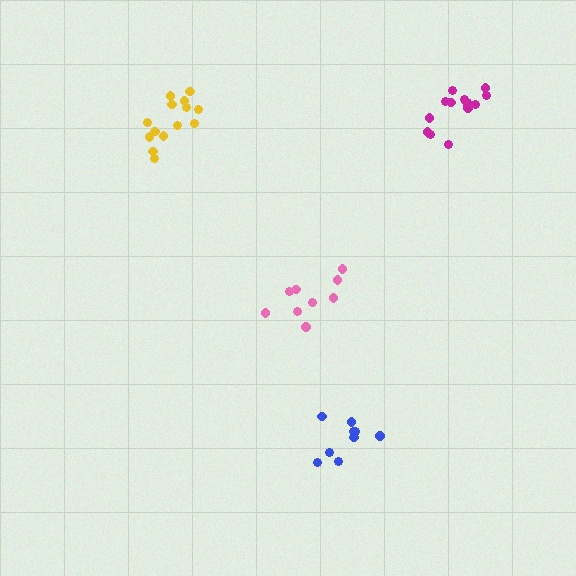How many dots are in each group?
Group 1: 9 dots, Group 2: 9 dots, Group 3: 14 dots, Group 4: 14 dots (46 total).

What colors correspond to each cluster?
The clusters are colored: pink, blue, magenta, yellow.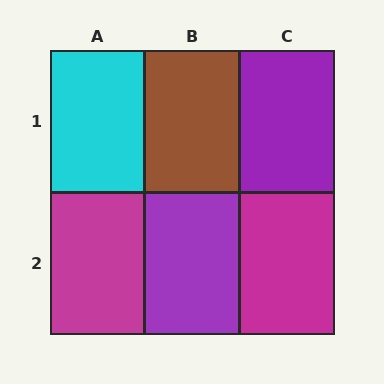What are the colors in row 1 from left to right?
Cyan, brown, purple.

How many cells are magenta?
2 cells are magenta.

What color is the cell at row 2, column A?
Magenta.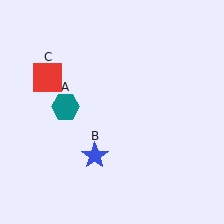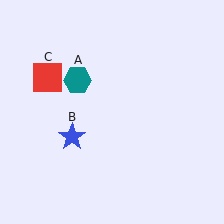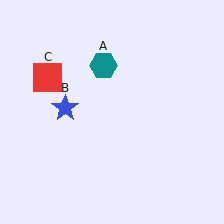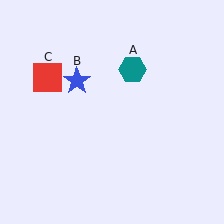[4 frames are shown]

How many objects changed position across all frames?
2 objects changed position: teal hexagon (object A), blue star (object B).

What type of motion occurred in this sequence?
The teal hexagon (object A), blue star (object B) rotated clockwise around the center of the scene.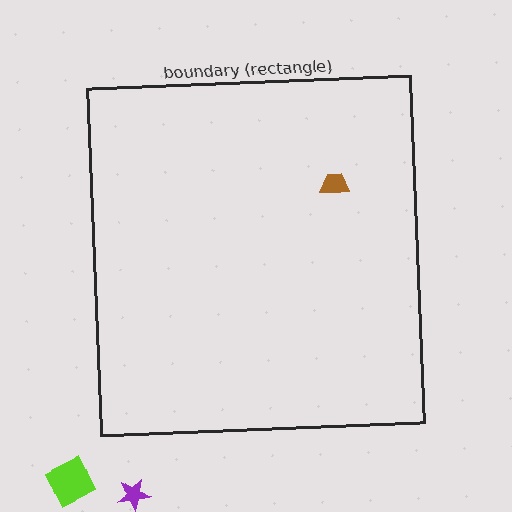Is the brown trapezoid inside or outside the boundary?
Inside.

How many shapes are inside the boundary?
1 inside, 2 outside.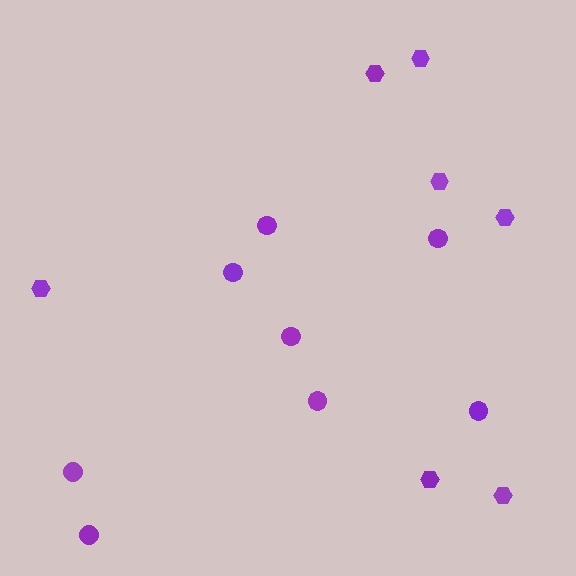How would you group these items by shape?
There are 2 groups: one group of hexagons (7) and one group of circles (8).